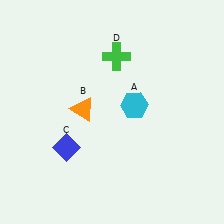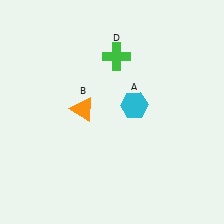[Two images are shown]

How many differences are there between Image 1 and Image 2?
There is 1 difference between the two images.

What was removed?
The blue diamond (C) was removed in Image 2.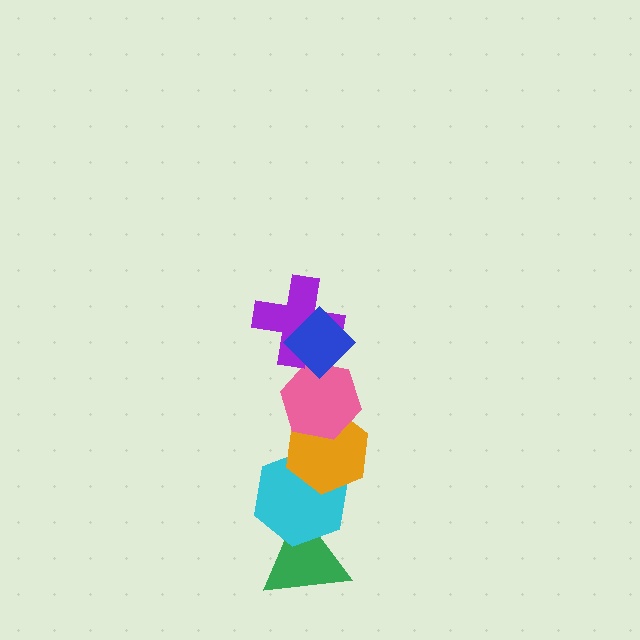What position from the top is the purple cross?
The purple cross is 2nd from the top.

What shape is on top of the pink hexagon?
The purple cross is on top of the pink hexagon.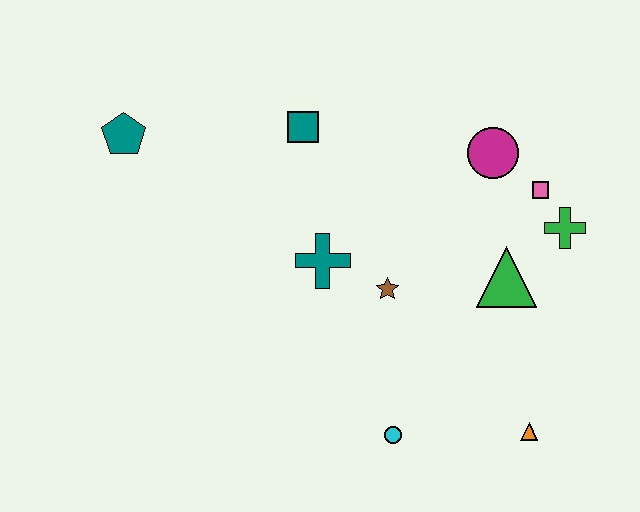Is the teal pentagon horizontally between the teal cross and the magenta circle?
No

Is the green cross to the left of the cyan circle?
No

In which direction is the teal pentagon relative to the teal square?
The teal pentagon is to the left of the teal square.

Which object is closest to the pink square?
The green cross is closest to the pink square.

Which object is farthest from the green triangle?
The teal pentagon is farthest from the green triangle.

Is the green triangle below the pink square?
Yes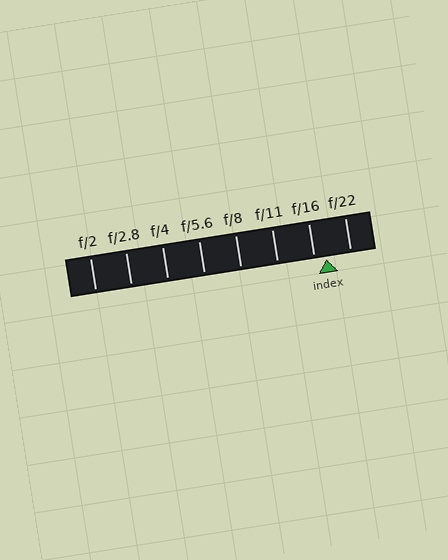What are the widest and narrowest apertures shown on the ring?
The widest aperture shown is f/2 and the narrowest is f/22.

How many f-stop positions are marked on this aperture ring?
There are 8 f-stop positions marked.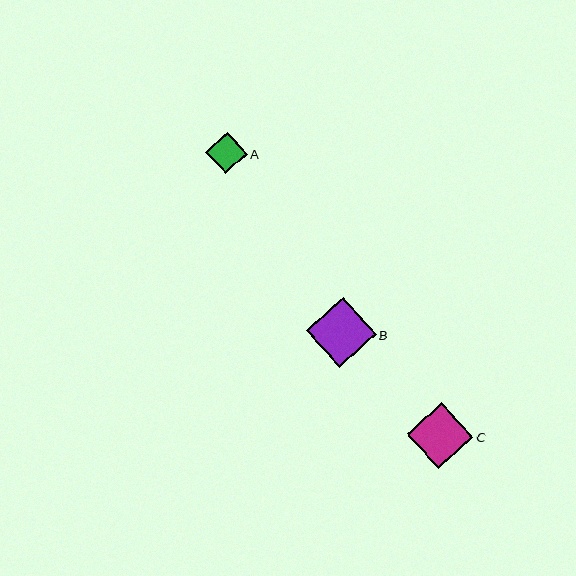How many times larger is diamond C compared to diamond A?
Diamond C is approximately 1.6 times the size of diamond A.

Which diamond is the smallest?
Diamond A is the smallest with a size of approximately 42 pixels.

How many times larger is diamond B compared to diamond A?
Diamond B is approximately 1.7 times the size of diamond A.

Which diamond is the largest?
Diamond B is the largest with a size of approximately 70 pixels.